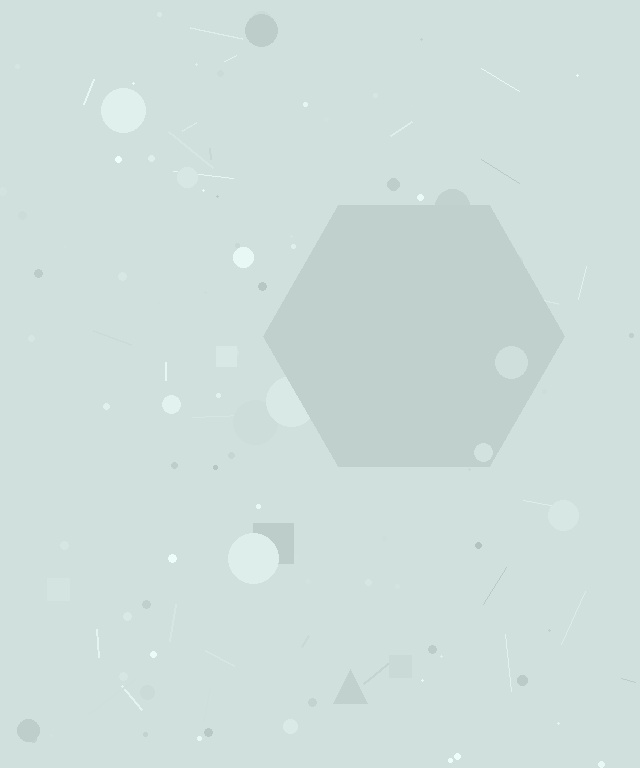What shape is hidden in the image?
A hexagon is hidden in the image.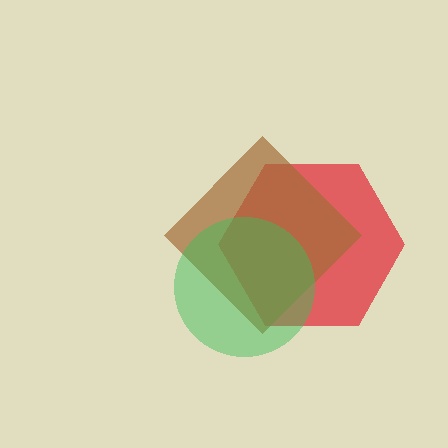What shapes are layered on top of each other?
The layered shapes are: a red hexagon, a brown diamond, a green circle.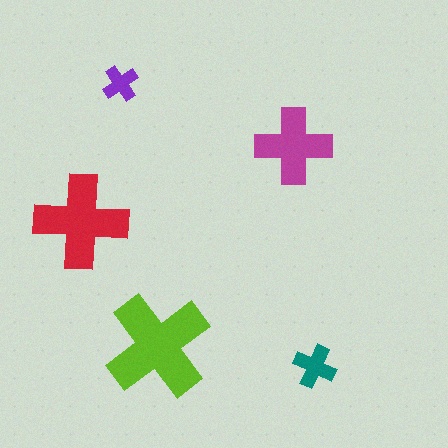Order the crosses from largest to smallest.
the lime one, the red one, the magenta one, the teal one, the purple one.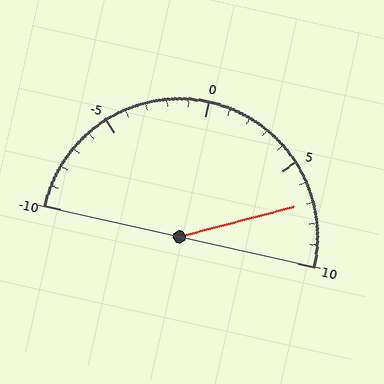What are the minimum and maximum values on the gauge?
The gauge ranges from -10 to 10.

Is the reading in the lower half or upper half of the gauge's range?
The reading is in the upper half of the range (-10 to 10).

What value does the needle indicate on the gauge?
The needle indicates approximately 7.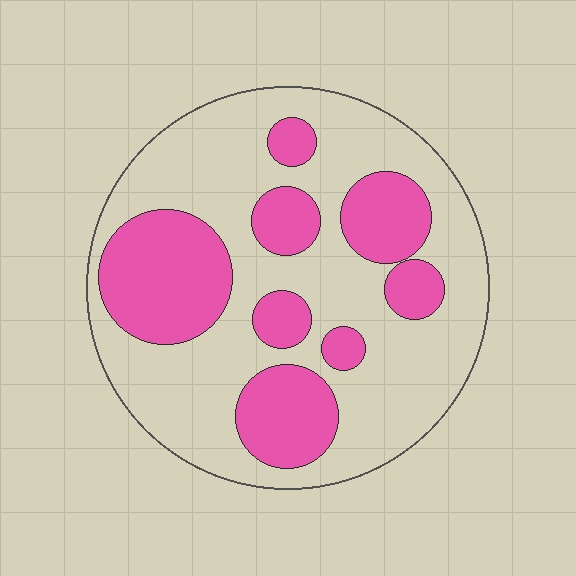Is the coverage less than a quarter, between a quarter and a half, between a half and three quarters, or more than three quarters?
Between a quarter and a half.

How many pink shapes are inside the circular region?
8.